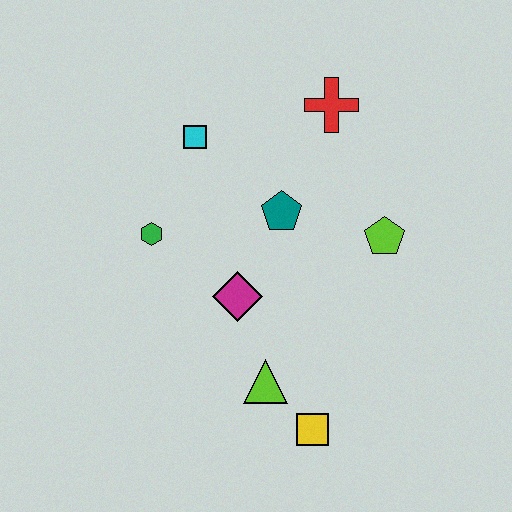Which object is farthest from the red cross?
The yellow square is farthest from the red cross.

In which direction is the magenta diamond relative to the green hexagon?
The magenta diamond is to the right of the green hexagon.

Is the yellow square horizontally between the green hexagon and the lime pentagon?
Yes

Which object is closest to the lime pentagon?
The teal pentagon is closest to the lime pentagon.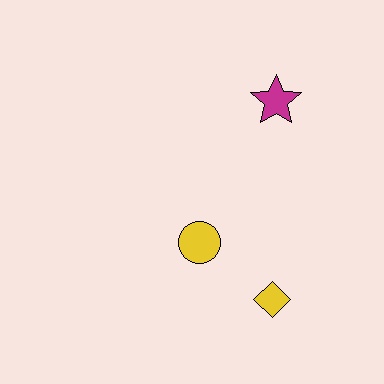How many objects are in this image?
There are 3 objects.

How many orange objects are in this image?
There are no orange objects.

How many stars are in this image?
There is 1 star.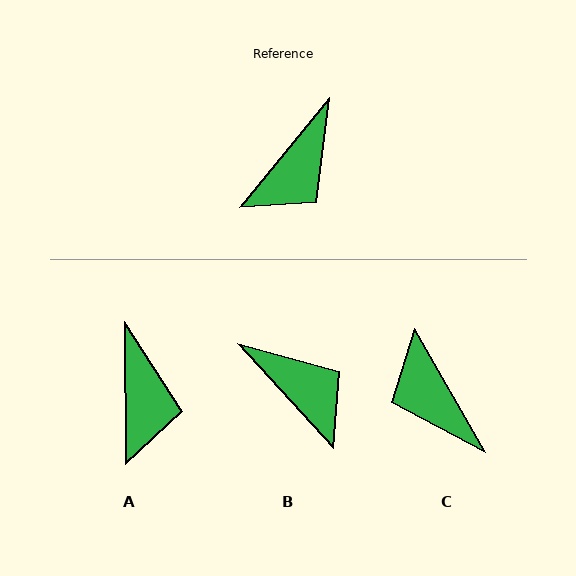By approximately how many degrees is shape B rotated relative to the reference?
Approximately 82 degrees counter-clockwise.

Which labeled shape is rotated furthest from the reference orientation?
C, about 111 degrees away.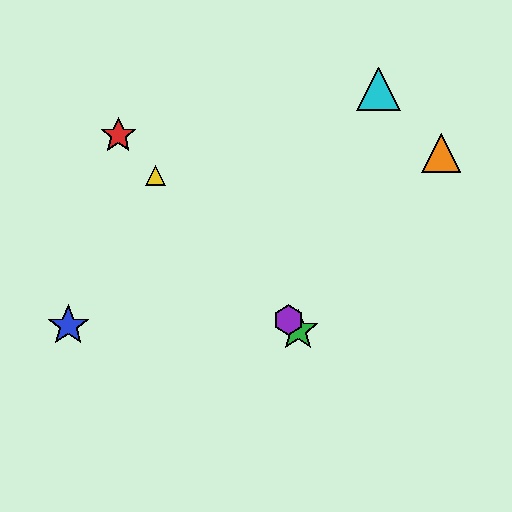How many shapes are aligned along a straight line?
4 shapes (the red star, the green star, the yellow triangle, the purple hexagon) are aligned along a straight line.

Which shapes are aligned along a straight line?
The red star, the green star, the yellow triangle, the purple hexagon are aligned along a straight line.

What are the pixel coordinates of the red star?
The red star is at (118, 135).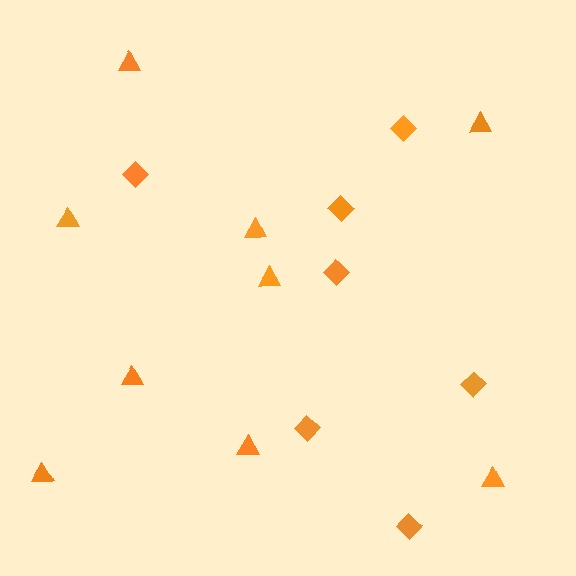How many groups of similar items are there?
There are 2 groups: one group of diamonds (7) and one group of triangles (9).